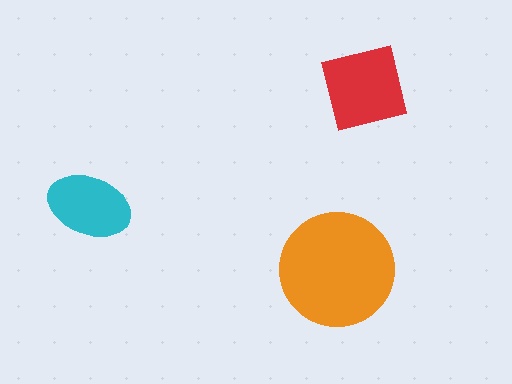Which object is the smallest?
The cyan ellipse.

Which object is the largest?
The orange circle.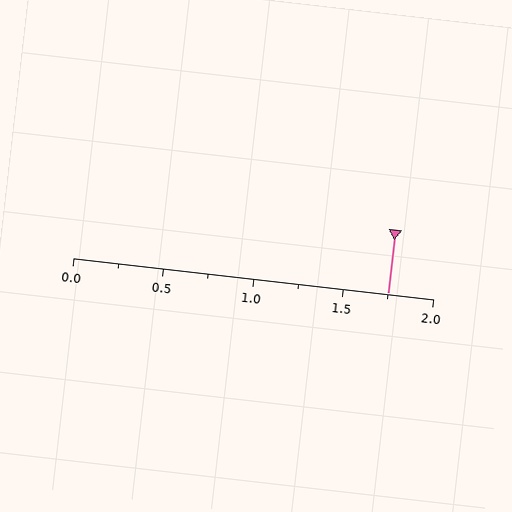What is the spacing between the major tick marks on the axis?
The major ticks are spaced 0.5 apart.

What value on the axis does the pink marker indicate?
The marker indicates approximately 1.75.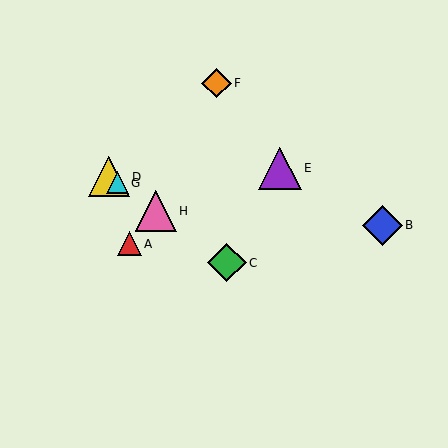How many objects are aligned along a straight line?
4 objects (C, D, G, H) are aligned along a straight line.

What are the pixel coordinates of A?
Object A is at (129, 244).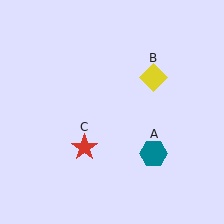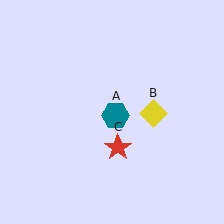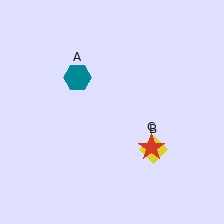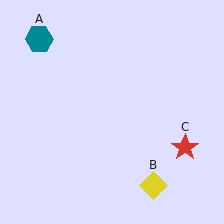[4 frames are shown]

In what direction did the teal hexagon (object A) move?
The teal hexagon (object A) moved up and to the left.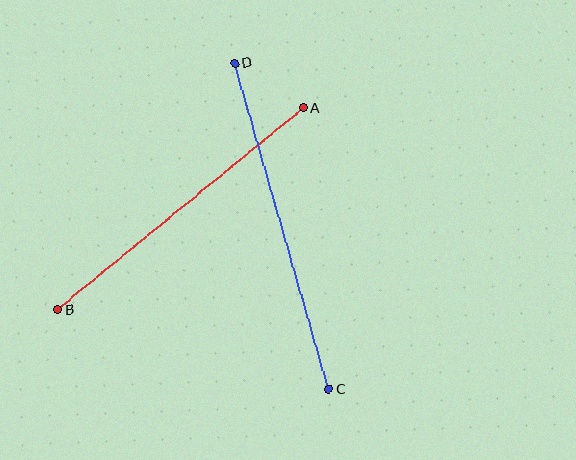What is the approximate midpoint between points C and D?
The midpoint is at approximately (282, 226) pixels.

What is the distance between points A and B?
The distance is approximately 318 pixels.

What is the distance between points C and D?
The distance is approximately 339 pixels.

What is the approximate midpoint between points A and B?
The midpoint is at approximately (181, 209) pixels.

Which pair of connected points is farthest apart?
Points C and D are farthest apart.